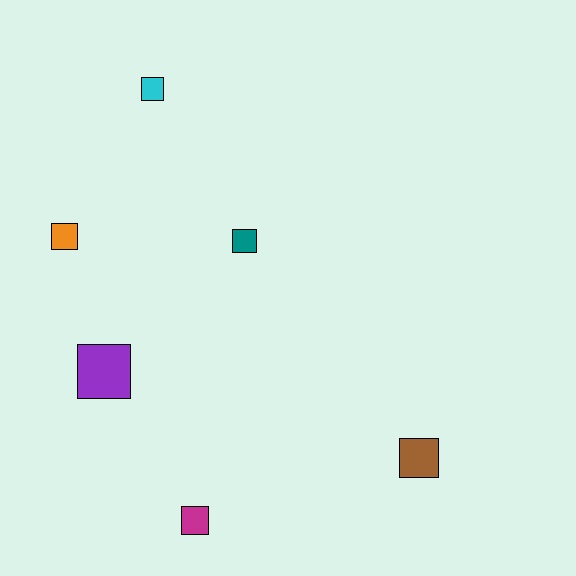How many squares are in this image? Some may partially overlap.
There are 6 squares.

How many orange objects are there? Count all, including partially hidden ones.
There is 1 orange object.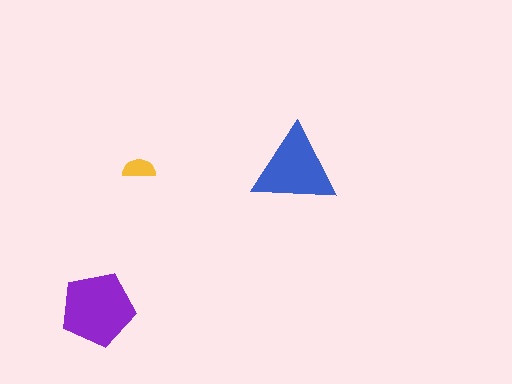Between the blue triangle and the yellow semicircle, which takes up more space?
The blue triangle.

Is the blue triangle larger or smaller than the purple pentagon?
Smaller.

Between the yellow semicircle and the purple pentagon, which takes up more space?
The purple pentagon.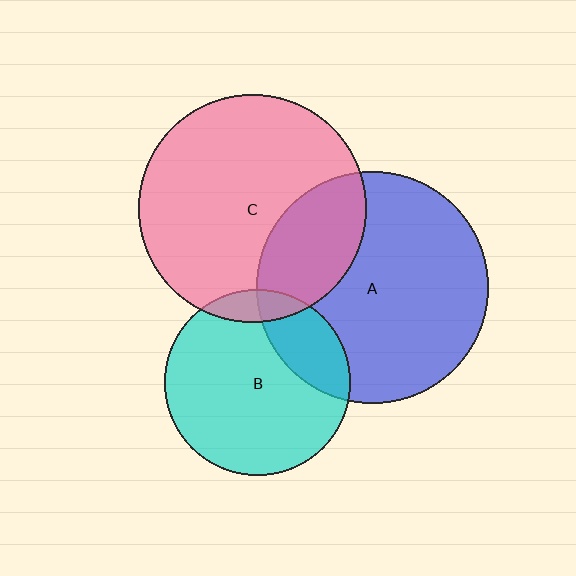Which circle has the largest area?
Circle A (blue).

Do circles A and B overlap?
Yes.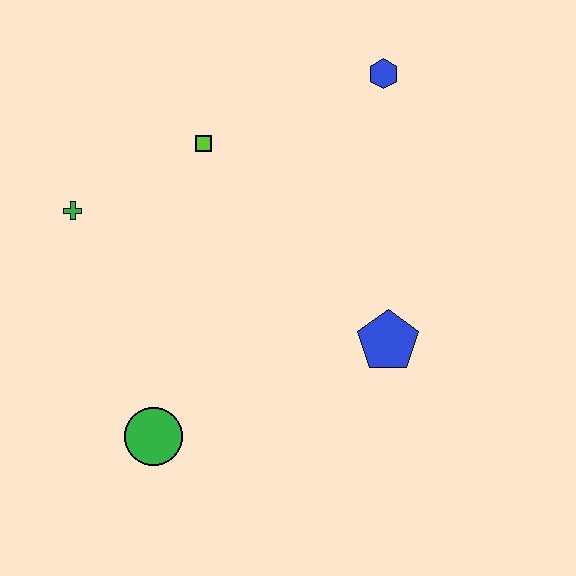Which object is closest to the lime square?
The green cross is closest to the lime square.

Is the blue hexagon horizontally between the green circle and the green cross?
No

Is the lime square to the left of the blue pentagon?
Yes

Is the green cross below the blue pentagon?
No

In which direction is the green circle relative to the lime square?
The green circle is below the lime square.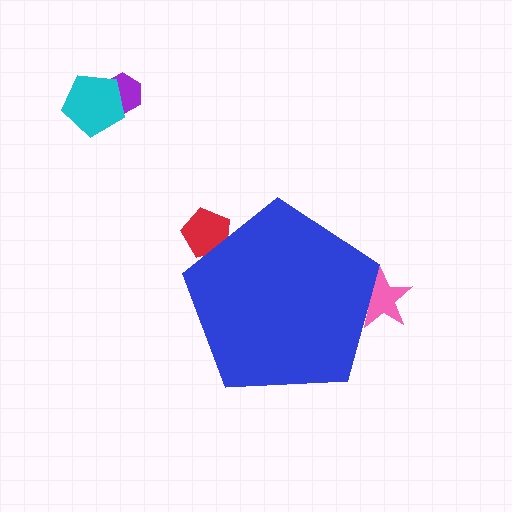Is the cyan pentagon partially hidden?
No, the cyan pentagon is fully visible.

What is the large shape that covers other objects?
A blue pentagon.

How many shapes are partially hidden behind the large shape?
2 shapes are partially hidden.